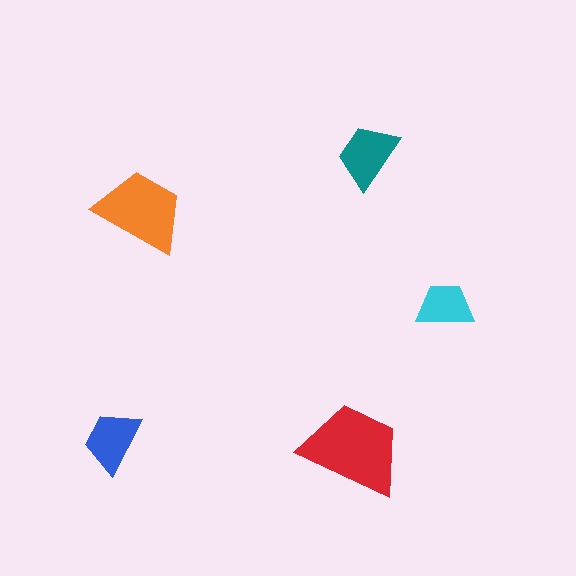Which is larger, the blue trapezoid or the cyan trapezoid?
The blue one.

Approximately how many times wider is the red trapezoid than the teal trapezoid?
About 1.5 times wider.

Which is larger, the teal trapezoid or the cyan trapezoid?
The teal one.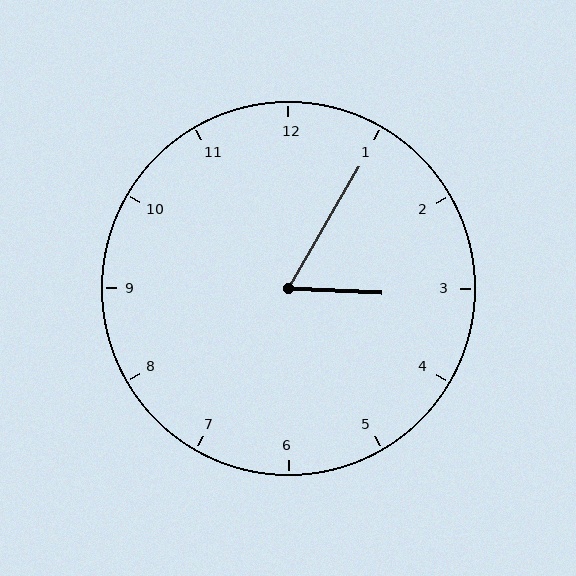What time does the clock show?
3:05.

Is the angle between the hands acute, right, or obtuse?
It is acute.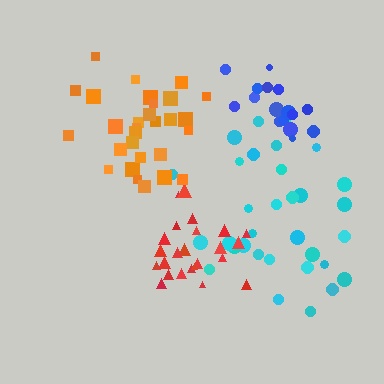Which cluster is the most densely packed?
Blue.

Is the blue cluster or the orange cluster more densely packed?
Blue.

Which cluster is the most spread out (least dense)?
Cyan.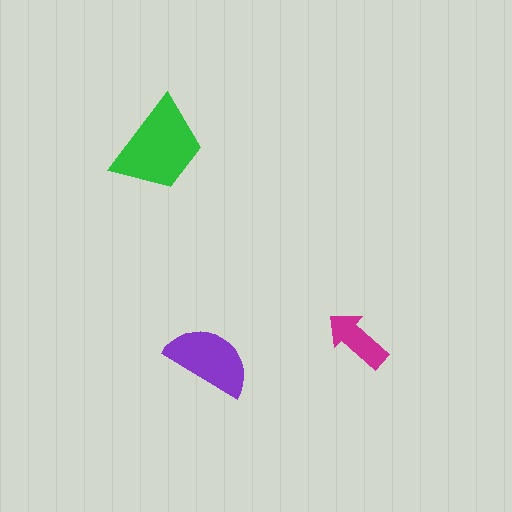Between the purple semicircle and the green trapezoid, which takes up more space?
The green trapezoid.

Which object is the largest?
The green trapezoid.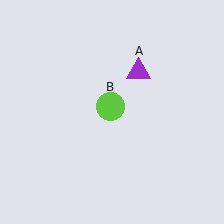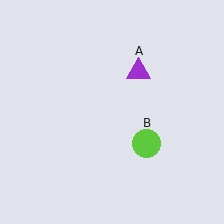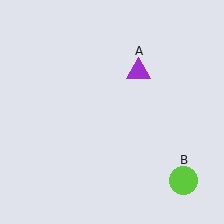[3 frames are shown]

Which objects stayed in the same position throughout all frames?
Purple triangle (object A) remained stationary.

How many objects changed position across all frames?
1 object changed position: lime circle (object B).